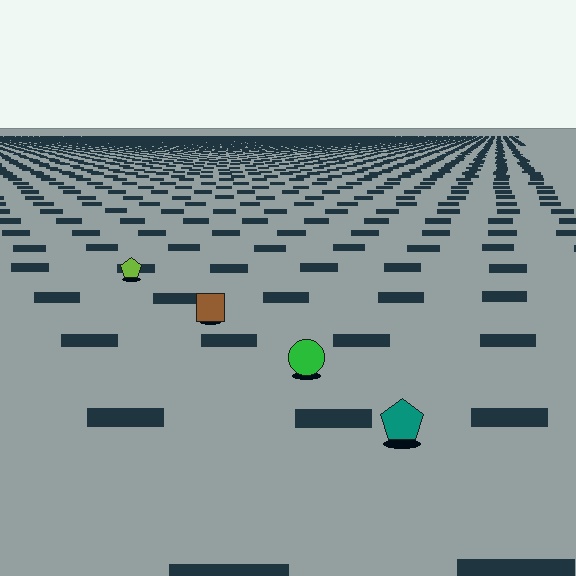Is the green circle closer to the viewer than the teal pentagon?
No. The teal pentagon is closer — you can tell from the texture gradient: the ground texture is coarser near it.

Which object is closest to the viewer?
The teal pentagon is closest. The texture marks near it are larger and more spread out.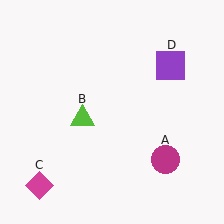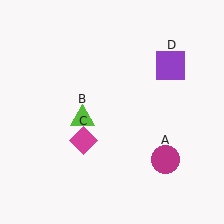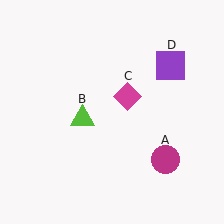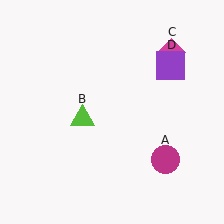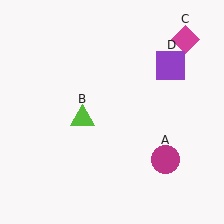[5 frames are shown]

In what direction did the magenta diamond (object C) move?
The magenta diamond (object C) moved up and to the right.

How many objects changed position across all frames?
1 object changed position: magenta diamond (object C).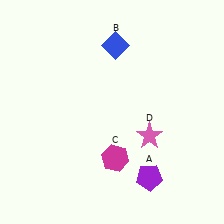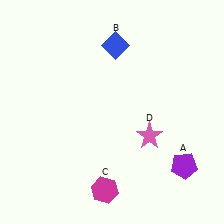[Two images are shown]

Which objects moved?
The objects that moved are: the purple pentagon (A), the magenta hexagon (C).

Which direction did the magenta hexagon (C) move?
The magenta hexagon (C) moved down.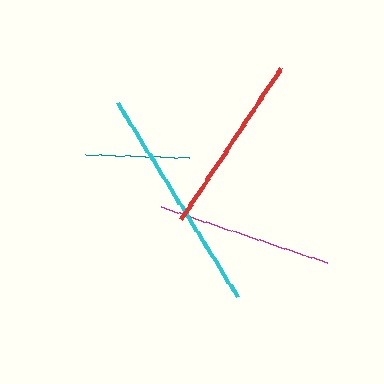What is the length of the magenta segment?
The magenta segment is approximately 176 pixels long.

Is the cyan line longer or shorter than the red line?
The cyan line is longer than the red line.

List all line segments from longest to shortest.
From longest to shortest: cyan, red, magenta, teal.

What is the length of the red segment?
The red segment is approximately 182 pixels long.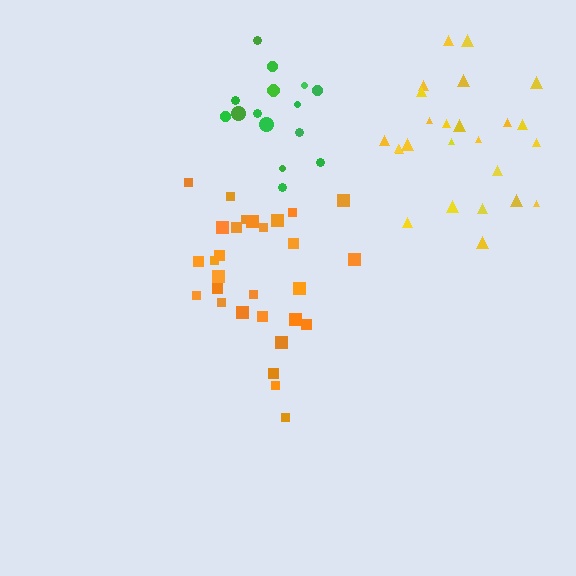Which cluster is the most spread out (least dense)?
Orange.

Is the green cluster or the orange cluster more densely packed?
Green.